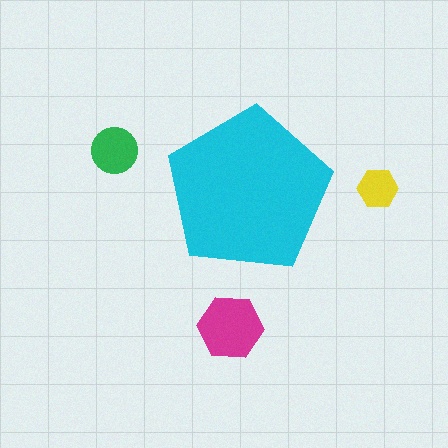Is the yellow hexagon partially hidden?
No, the yellow hexagon is fully visible.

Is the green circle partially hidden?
No, the green circle is fully visible.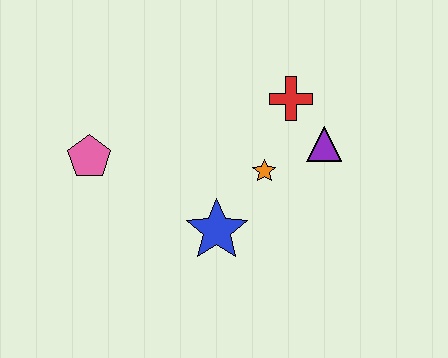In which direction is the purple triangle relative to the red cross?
The purple triangle is below the red cross.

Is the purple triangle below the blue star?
No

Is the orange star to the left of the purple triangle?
Yes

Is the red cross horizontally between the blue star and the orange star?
No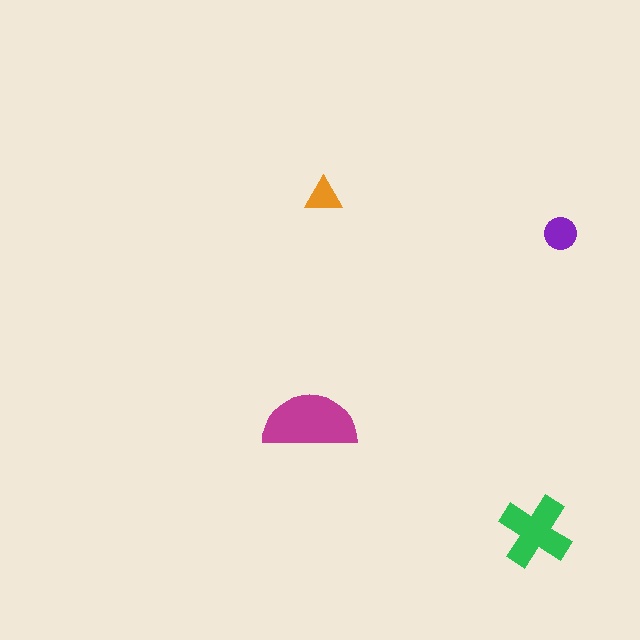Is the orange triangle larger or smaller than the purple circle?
Smaller.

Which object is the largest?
The magenta semicircle.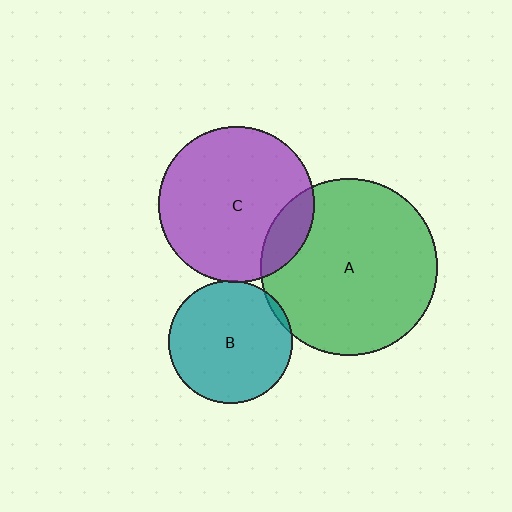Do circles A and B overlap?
Yes.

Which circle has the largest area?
Circle A (green).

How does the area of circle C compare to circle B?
Approximately 1.6 times.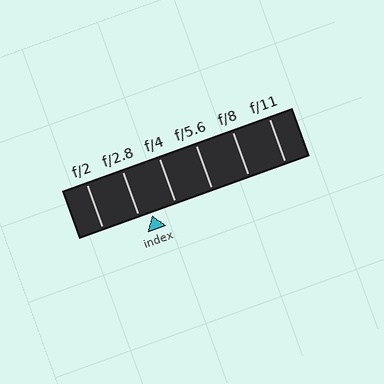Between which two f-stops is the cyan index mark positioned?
The index mark is between f/2.8 and f/4.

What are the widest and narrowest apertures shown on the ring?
The widest aperture shown is f/2 and the narrowest is f/11.